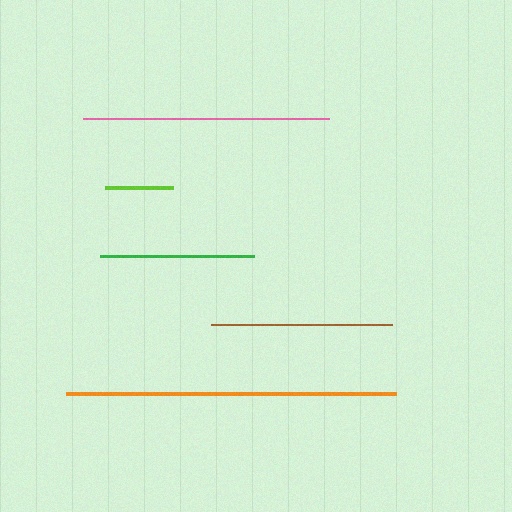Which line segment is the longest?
The orange line is the longest at approximately 330 pixels.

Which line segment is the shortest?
The lime line is the shortest at approximately 68 pixels.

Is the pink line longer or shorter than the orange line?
The orange line is longer than the pink line.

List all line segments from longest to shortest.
From longest to shortest: orange, pink, brown, green, lime.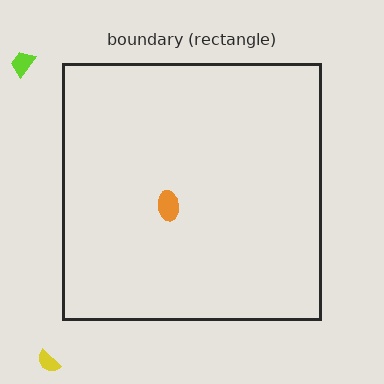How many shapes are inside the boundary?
1 inside, 2 outside.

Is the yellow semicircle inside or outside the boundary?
Outside.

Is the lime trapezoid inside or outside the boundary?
Outside.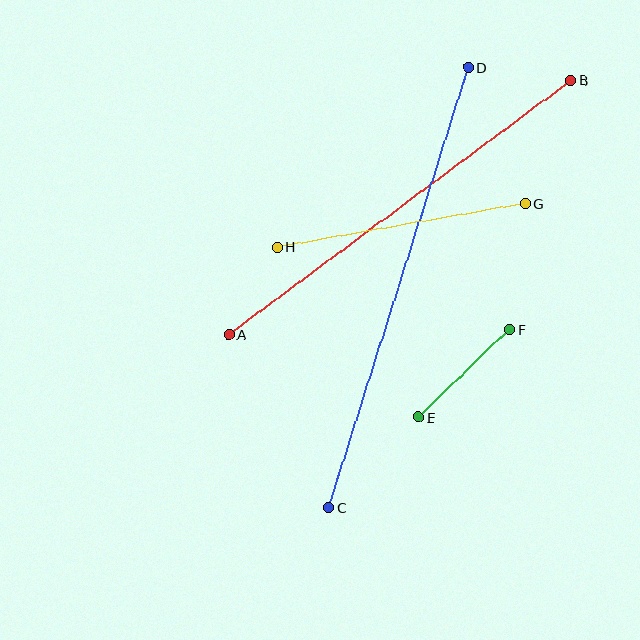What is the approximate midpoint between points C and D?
The midpoint is at approximately (399, 287) pixels.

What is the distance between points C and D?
The distance is approximately 462 pixels.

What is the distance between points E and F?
The distance is approximately 127 pixels.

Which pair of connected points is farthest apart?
Points C and D are farthest apart.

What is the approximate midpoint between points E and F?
The midpoint is at approximately (464, 373) pixels.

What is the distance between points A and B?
The distance is approximately 426 pixels.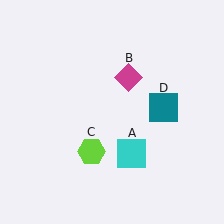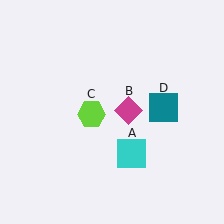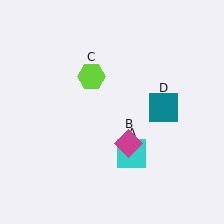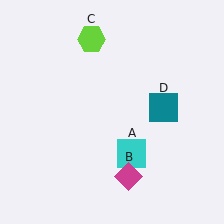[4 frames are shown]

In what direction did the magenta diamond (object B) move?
The magenta diamond (object B) moved down.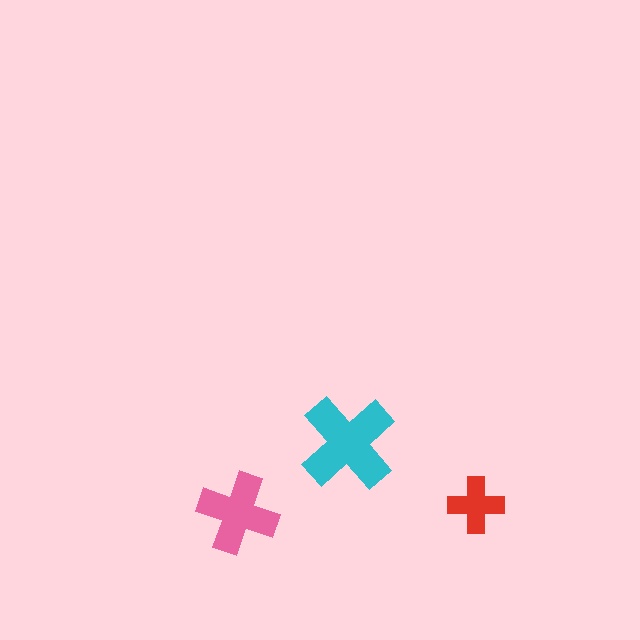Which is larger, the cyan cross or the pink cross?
The cyan one.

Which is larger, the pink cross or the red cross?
The pink one.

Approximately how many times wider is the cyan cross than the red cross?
About 1.5 times wider.